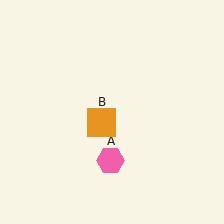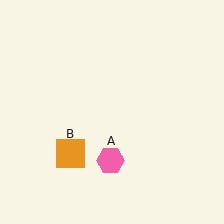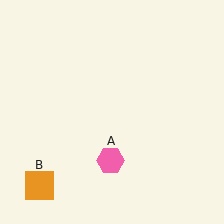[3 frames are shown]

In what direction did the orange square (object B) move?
The orange square (object B) moved down and to the left.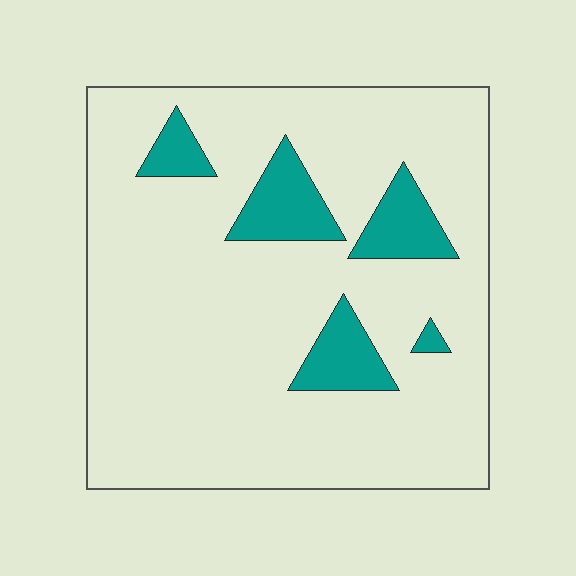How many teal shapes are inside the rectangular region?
5.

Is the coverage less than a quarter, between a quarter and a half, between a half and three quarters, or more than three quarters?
Less than a quarter.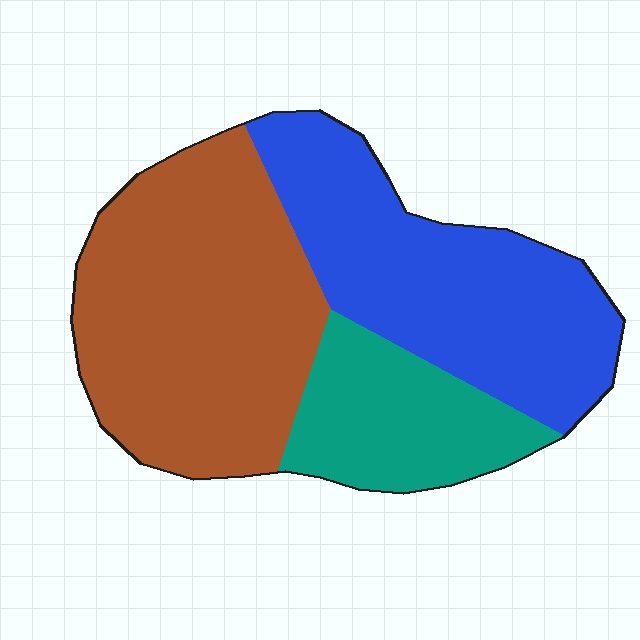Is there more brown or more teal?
Brown.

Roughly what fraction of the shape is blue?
Blue covers around 35% of the shape.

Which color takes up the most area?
Brown, at roughly 45%.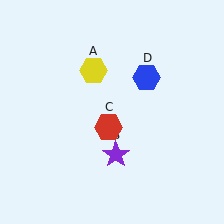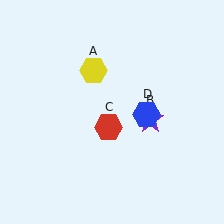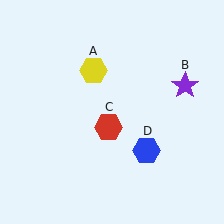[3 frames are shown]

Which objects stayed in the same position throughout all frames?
Yellow hexagon (object A) and red hexagon (object C) remained stationary.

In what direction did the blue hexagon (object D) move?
The blue hexagon (object D) moved down.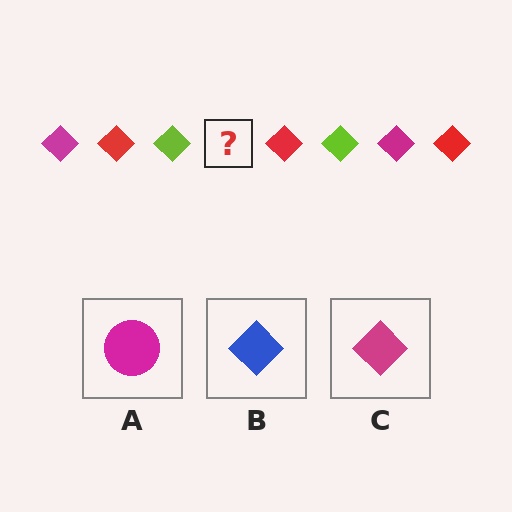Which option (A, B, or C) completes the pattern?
C.